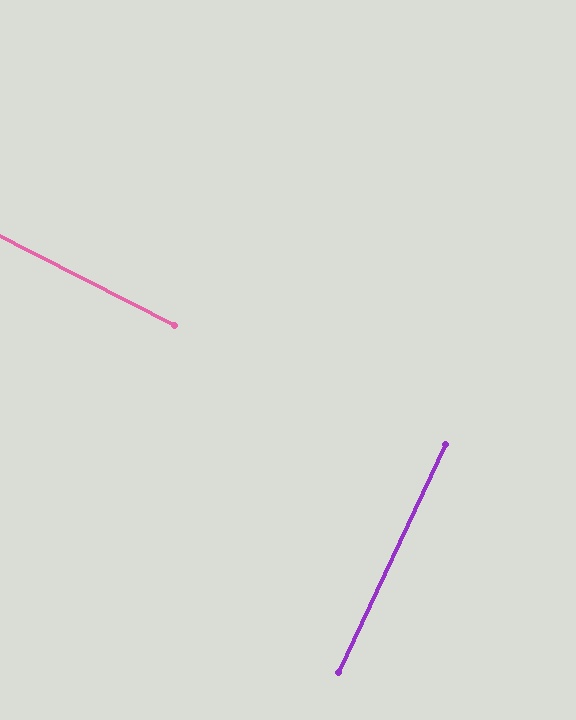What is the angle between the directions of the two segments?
Approximately 88 degrees.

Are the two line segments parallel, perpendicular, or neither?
Perpendicular — they meet at approximately 88°.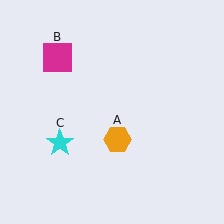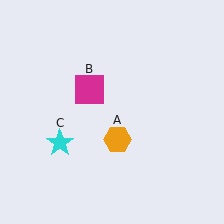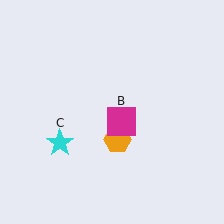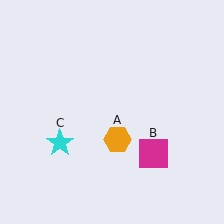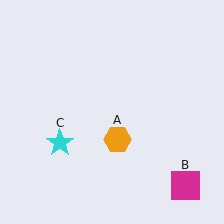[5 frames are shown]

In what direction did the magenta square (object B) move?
The magenta square (object B) moved down and to the right.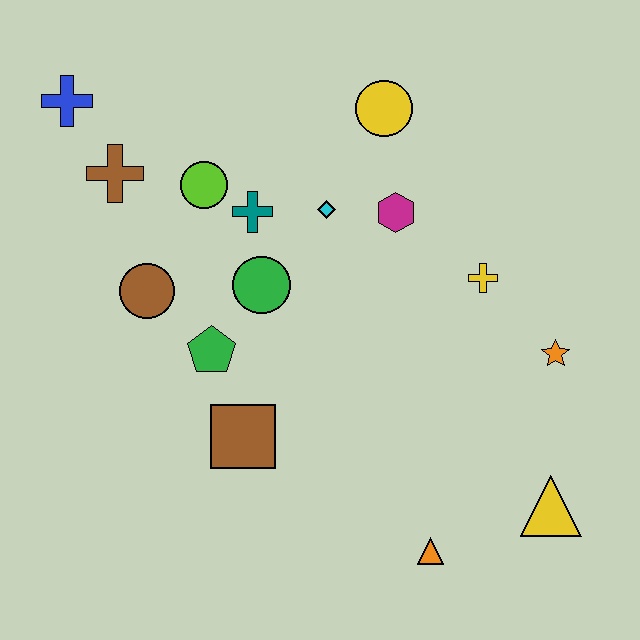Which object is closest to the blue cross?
The brown cross is closest to the blue cross.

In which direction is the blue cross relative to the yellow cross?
The blue cross is to the left of the yellow cross.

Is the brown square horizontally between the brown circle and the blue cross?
No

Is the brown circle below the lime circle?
Yes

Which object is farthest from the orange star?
The blue cross is farthest from the orange star.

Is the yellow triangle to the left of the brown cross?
No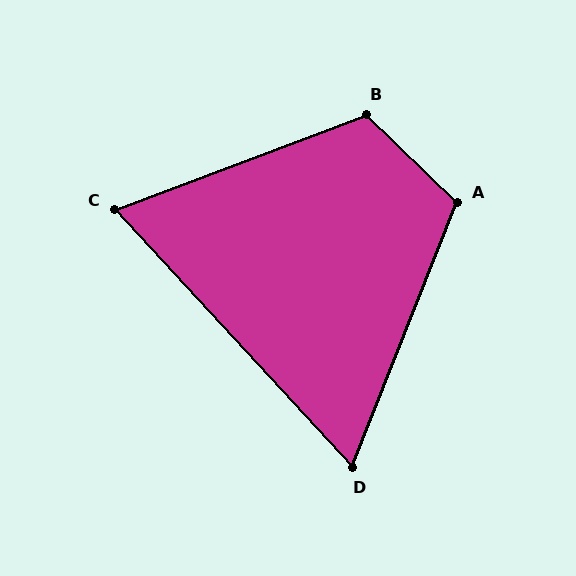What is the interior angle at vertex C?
Approximately 68 degrees (acute).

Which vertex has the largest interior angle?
B, at approximately 115 degrees.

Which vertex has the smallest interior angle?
D, at approximately 65 degrees.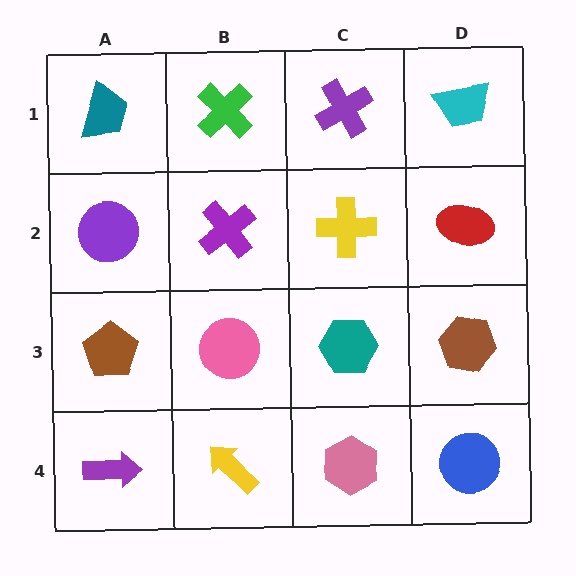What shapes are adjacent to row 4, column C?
A teal hexagon (row 3, column C), a yellow arrow (row 4, column B), a blue circle (row 4, column D).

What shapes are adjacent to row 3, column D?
A red ellipse (row 2, column D), a blue circle (row 4, column D), a teal hexagon (row 3, column C).